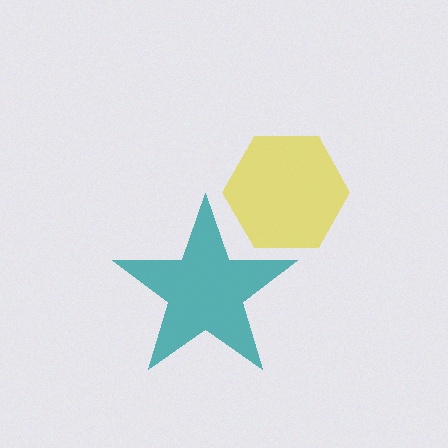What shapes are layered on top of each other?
The layered shapes are: a teal star, a yellow hexagon.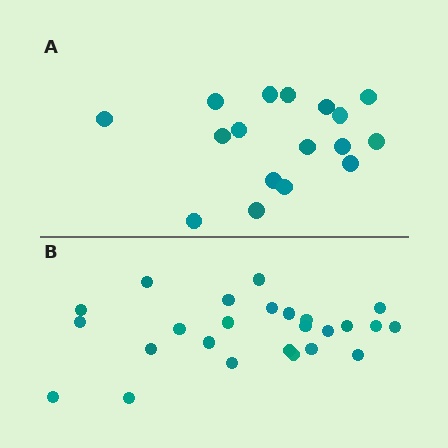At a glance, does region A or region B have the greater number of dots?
Region B (the bottom region) has more dots.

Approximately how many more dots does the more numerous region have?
Region B has roughly 8 or so more dots than region A.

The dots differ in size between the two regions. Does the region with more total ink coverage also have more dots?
No. Region A has more total ink coverage because its dots are larger, but region B actually contains more individual dots. Total area can be misleading — the number of items is what matters here.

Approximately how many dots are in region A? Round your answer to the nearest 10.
About 20 dots. (The exact count is 17, which rounds to 20.)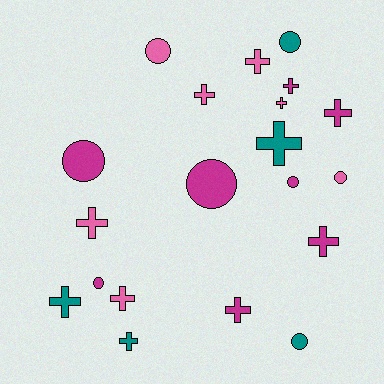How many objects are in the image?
There are 20 objects.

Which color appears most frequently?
Magenta, with 8 objects.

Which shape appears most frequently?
Cross, with 12 objects.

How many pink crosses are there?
There are 5 pink crosses.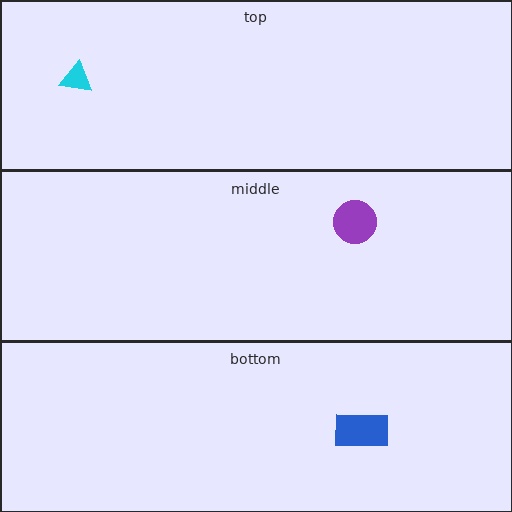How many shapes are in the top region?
1.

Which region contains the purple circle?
The middle region.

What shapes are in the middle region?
The purple circle.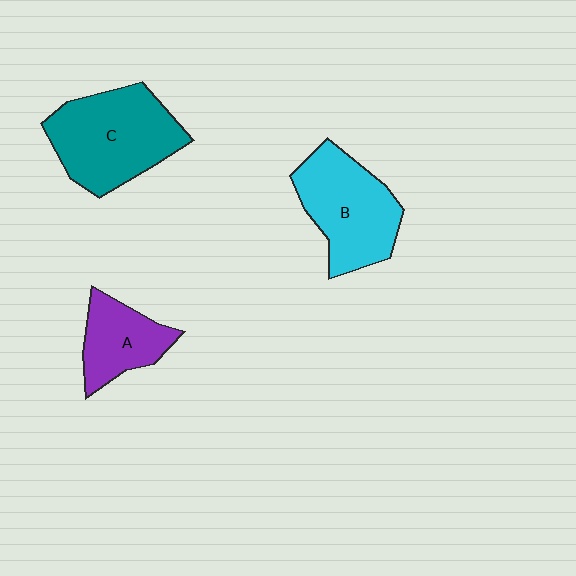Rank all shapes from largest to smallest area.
From largest to smallest: C (teal), B (cyan), A (purple).